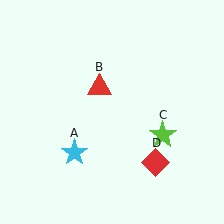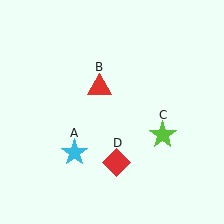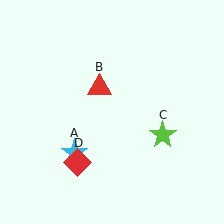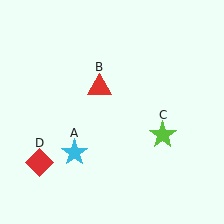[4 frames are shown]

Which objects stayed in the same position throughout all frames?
Cyan star (object A) and red triangle (object B) and lime star (object C) remained stationary.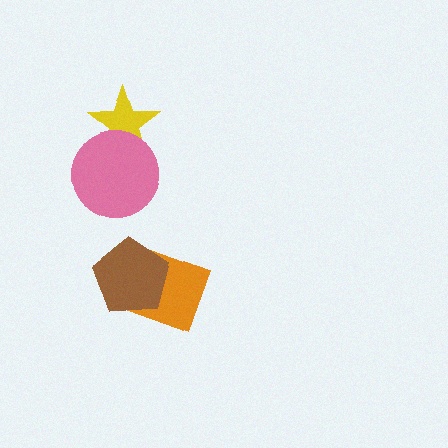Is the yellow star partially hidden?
Yes, it is partially covered by another shape.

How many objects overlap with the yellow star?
1 object overlaps with the yellow star.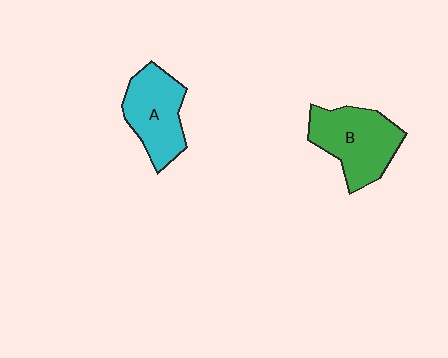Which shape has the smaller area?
Shape A (cyan).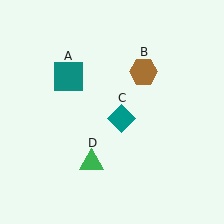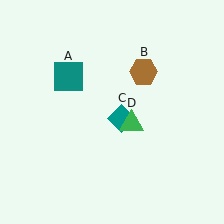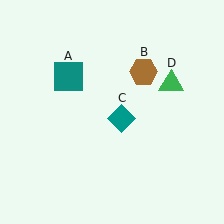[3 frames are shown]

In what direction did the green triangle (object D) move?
The green triangle (object D) moved up and to the right.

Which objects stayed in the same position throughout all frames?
Teal square (object A) and brown hexagon (object B) and teal diamond (object C) remained stationary.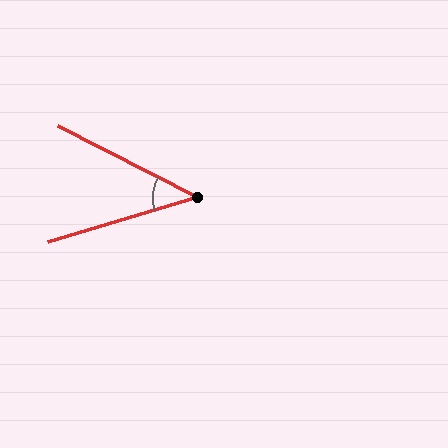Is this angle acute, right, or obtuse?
It is acute.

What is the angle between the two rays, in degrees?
Approximately 44 degrees.